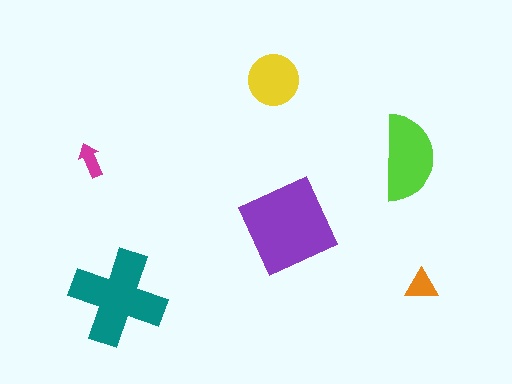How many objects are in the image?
There are 6 objects in the image.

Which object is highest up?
The yellow circle is topmost.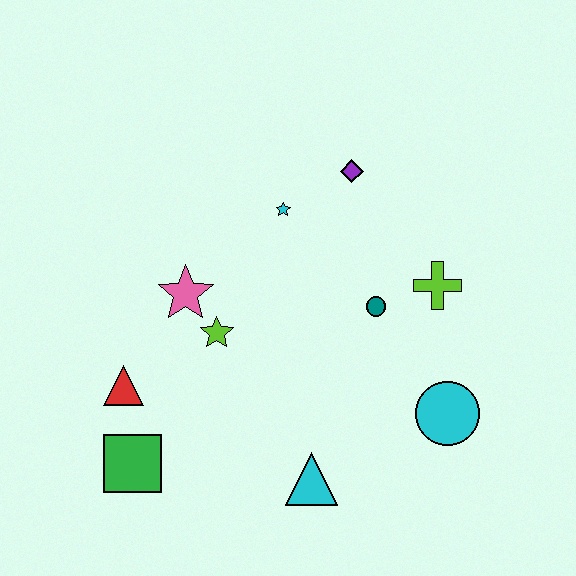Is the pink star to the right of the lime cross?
No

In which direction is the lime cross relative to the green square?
The lime cross is to the right of the green square.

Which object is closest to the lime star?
The pink star is closest to the lime star.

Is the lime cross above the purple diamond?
No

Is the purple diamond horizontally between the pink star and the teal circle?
Yes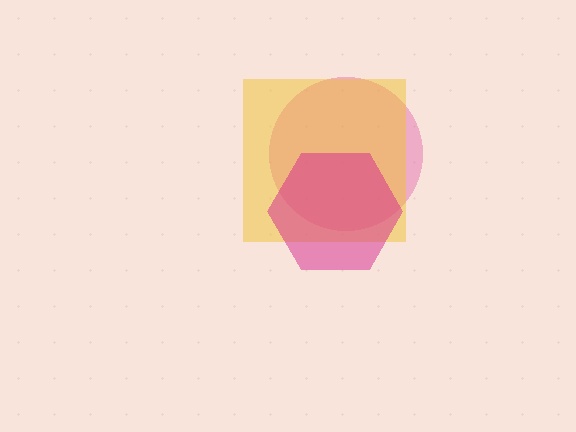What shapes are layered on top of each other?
The layered shapes are: a pink circle, a yellow square, a magenta hexagon.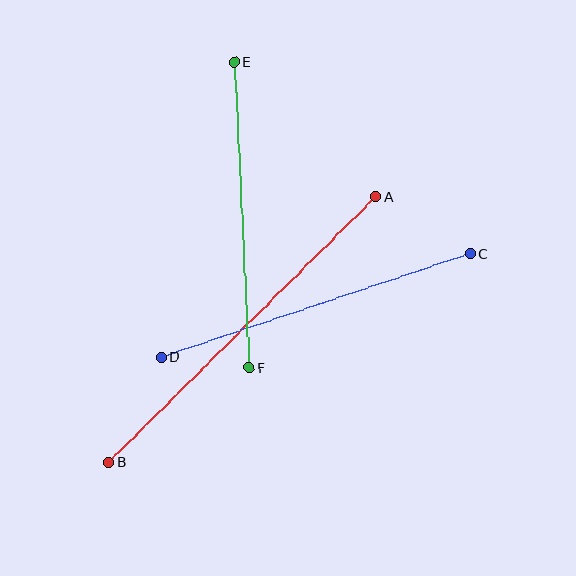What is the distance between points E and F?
The distance is approximately 306 pixels.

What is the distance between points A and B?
The distance is approximately 377 pixels.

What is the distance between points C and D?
The distance is approximately 325 pixels.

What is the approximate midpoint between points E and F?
The midpoint is at approximately (242, 215) pixels.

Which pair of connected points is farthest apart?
Points A and B are farthest apart.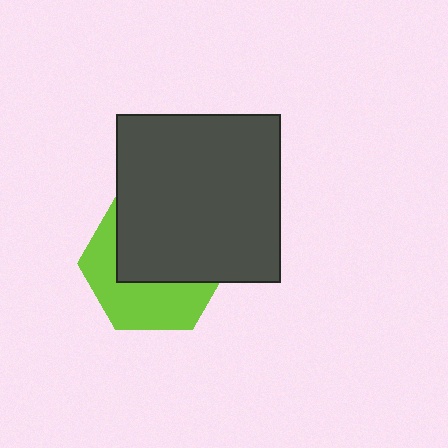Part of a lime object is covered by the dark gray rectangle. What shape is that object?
It is a hexagon.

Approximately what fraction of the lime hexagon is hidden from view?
Roughly 56% of the lime hexagon is hidden behind the dark gray rectangle.